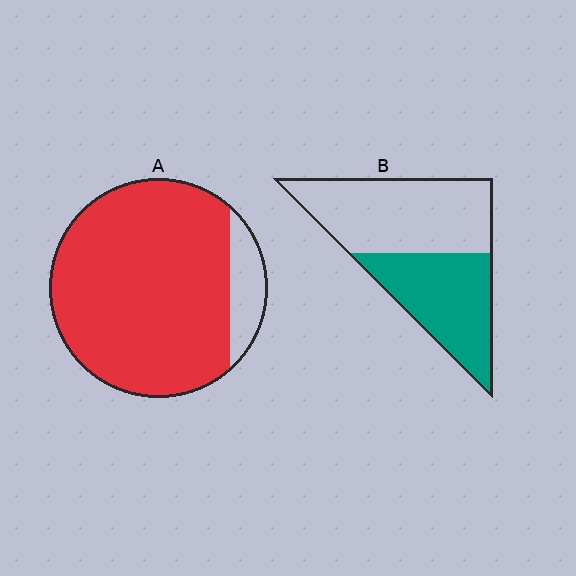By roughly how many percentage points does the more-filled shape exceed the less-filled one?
By roughly 45 percentage points (A over B).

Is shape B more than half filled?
No.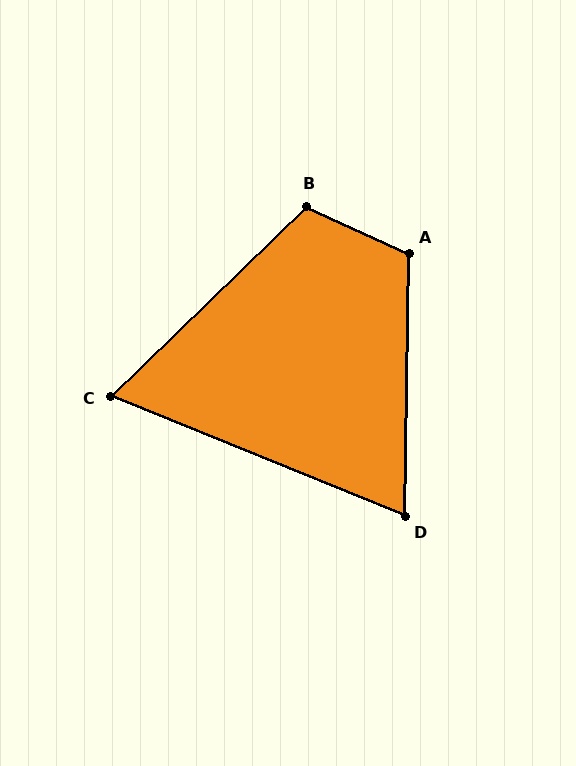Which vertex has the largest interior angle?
A, at approximately 114 degrees.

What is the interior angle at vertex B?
Approximately 111 degrees (obtuse).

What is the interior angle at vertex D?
Approximately 69 degrees (acute).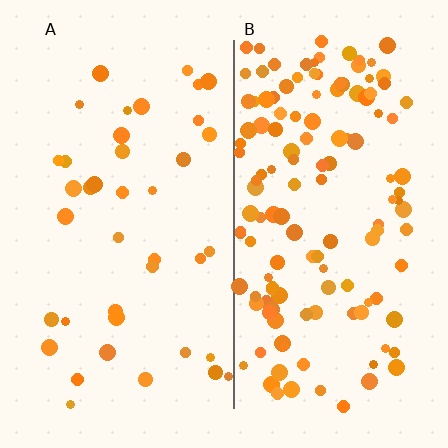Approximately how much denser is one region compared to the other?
Approximately 3.5× — region B over region A.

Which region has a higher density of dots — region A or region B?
B (the right).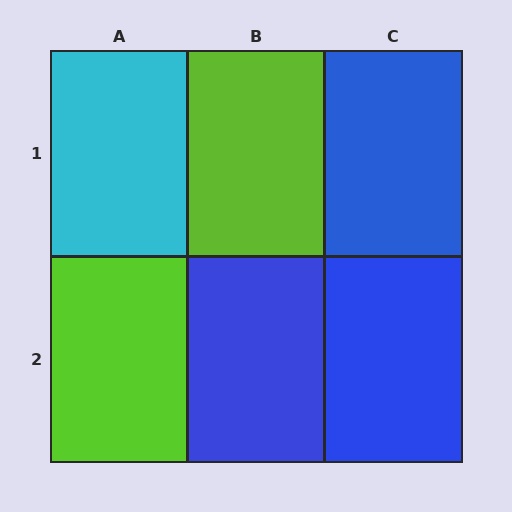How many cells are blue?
3 cells are blue.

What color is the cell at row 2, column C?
Blue.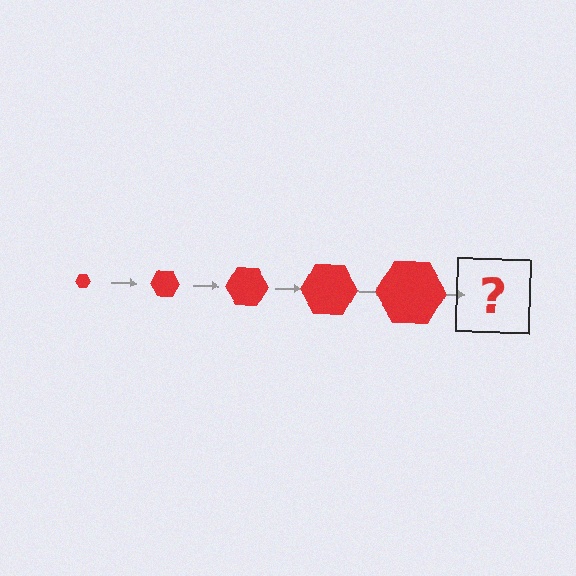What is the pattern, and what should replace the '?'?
The pattern is that the hexagon gets progressively larger each step. The '?' should be a red hexagon, larger than the previous one.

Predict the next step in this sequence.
The next step is a red hexagon, larger than the previous one.